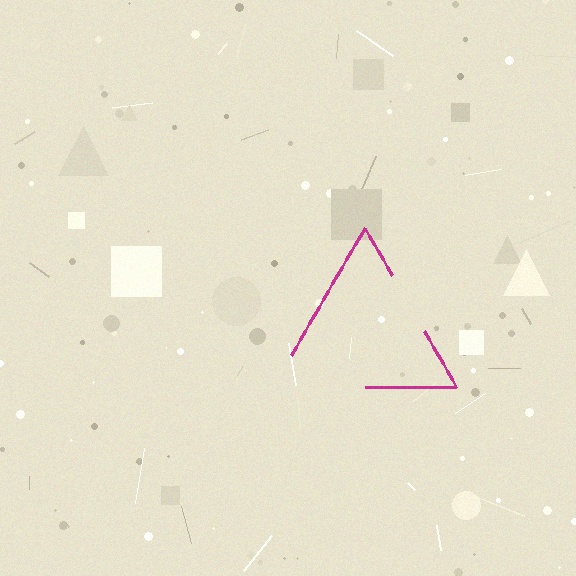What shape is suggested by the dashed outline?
The dashed outline suggests a triangle.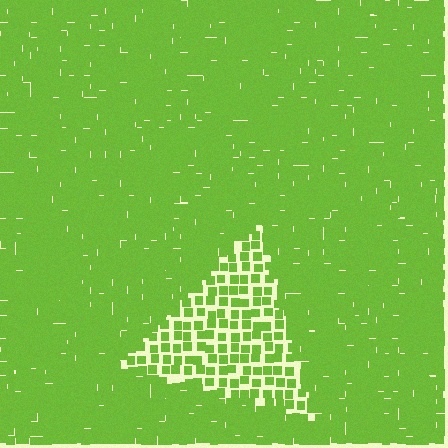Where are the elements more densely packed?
The elements are more densely packed outside the triangle boundary.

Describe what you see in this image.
The image contains small lime elements arranged at two different densities. A triangle-shaped region is visible where the elements are less densely packed than the surrounding area.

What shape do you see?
I see a triangle.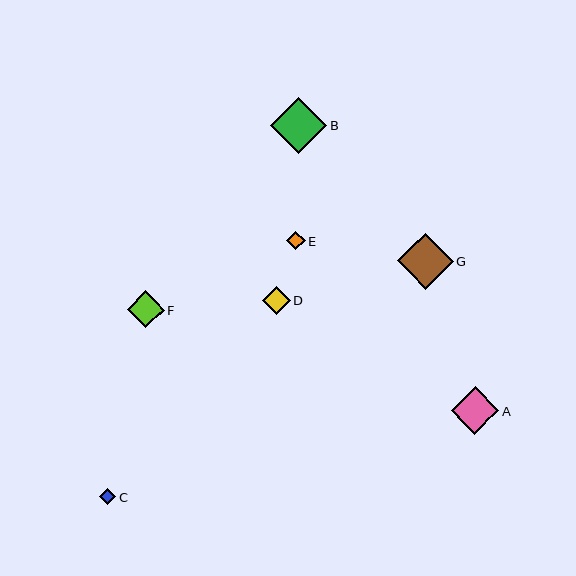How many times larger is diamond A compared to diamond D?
Diamond A is approximately 1.7 times the size of diamond D.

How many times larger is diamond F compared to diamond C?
Diamond F is approximately 2.3 times the size of diamond C.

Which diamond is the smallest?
Diamond C is the smallest with a size of approximately 16 pixels.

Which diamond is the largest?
Diamond G is the largest with a size of approximately 56 pixels.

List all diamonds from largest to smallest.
From largest to smallest: G, B, A, F, D, E, C.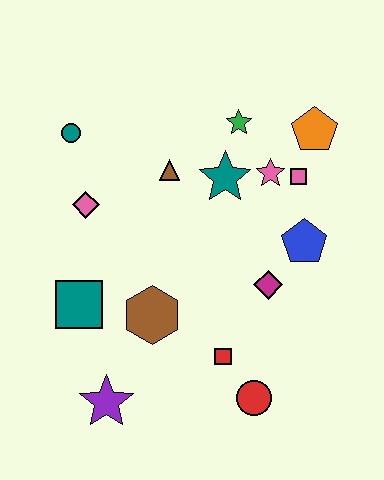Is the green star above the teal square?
Yes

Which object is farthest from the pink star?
The purple star is farthest from the pink star.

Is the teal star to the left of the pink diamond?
No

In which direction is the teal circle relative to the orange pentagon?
The teal circle is to the left of the orange pentagon.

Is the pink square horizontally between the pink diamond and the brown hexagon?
No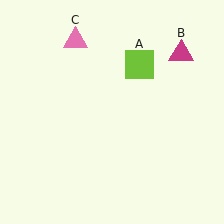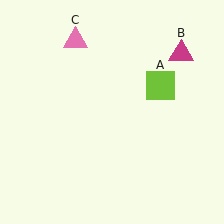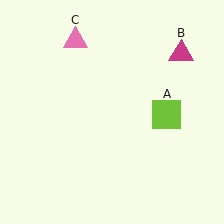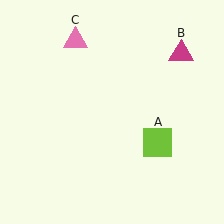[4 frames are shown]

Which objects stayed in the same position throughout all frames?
Magenta triangle (object B) and pink triangle (object C) remained stationary.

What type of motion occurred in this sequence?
The lime square (object A) rotated clockwise around the center of the scene.